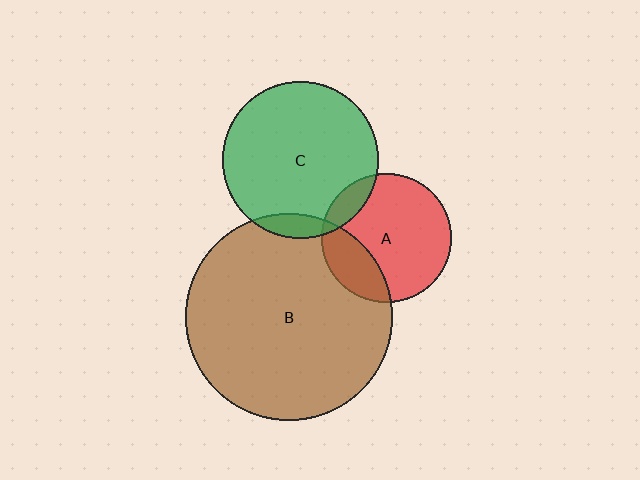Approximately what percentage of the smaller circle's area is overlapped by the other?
Approximately 25%.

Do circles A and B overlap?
Yes.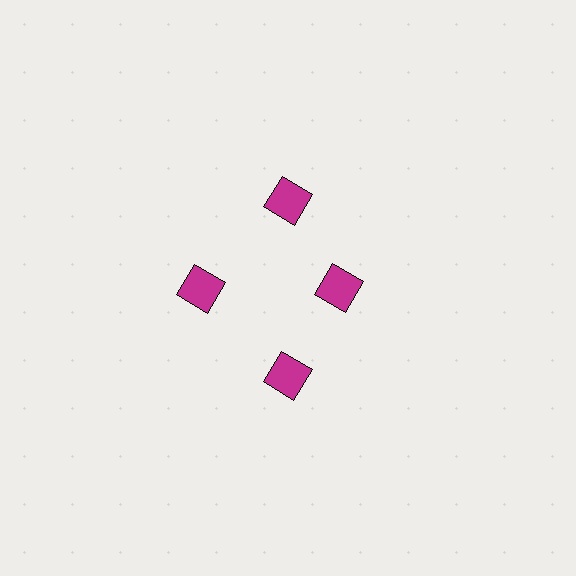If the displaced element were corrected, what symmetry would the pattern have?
It would have 4-fold rotational symmetry — the pattern would map onto itself every 90 degrees.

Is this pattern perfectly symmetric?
No. The 4 magenta squares are arranged in a ring, but one element near the 3 o'clock position is pulled inward toward the center, breaking the 4-fold rotational symmetry.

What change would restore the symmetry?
The symmetry would be restored by moving it outward, back onto the ring so that all 4 squares sit at equal angles and equal distance from the center.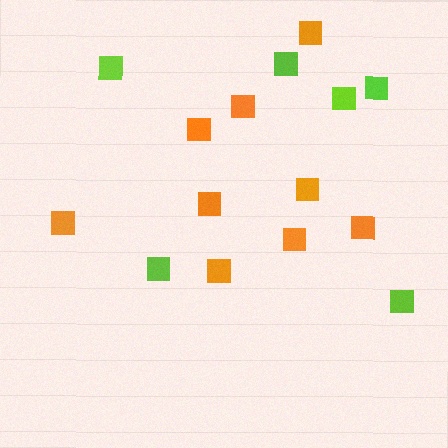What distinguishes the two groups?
There are 2 groups: one group of lime squares (6) and one group of orange squares (9).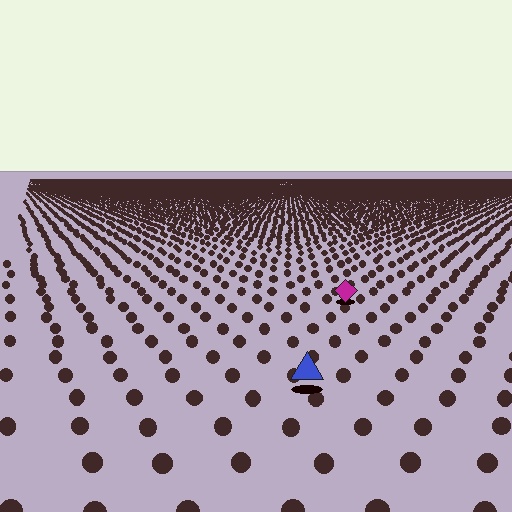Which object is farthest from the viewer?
The magenta diamond is farthest from the viewer. It appears smaller and the ground texture around it is denser.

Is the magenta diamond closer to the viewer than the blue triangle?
No. The blue triangle is closer — you can tell from the texture gradient: the ground texture is coarser near it.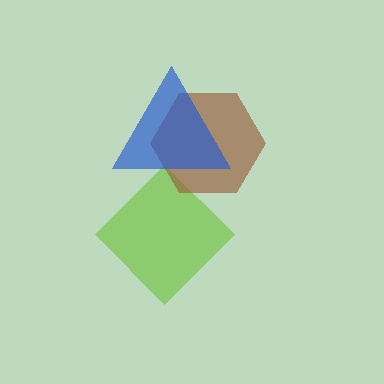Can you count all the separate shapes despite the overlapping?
Yes, there are 3 separate shapes.